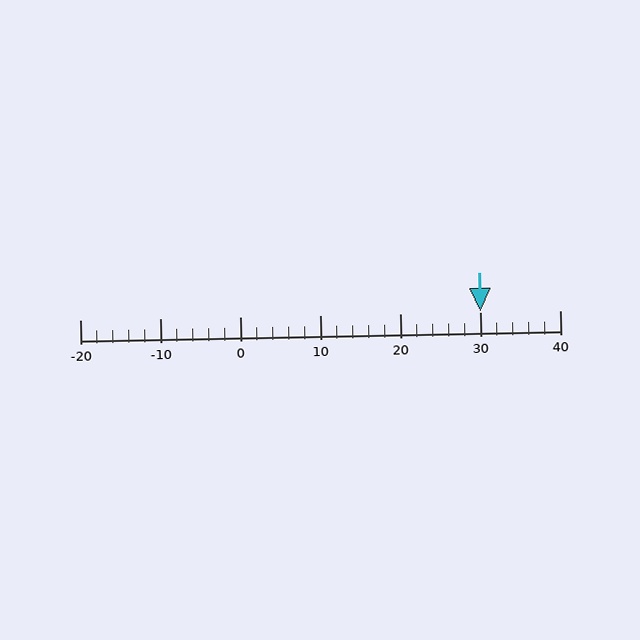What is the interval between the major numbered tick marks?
The major tick marks are spaced 10 units apart.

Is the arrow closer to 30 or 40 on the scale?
The arrow is closer to 30.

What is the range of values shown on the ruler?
The ruler shows values from -20 to 40.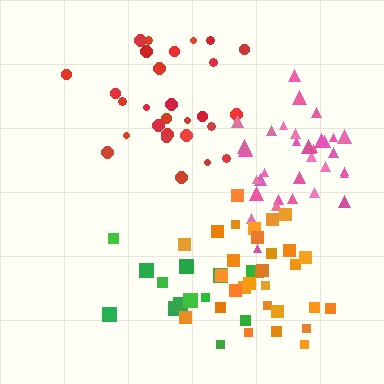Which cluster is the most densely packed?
Pink.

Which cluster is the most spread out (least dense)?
Green.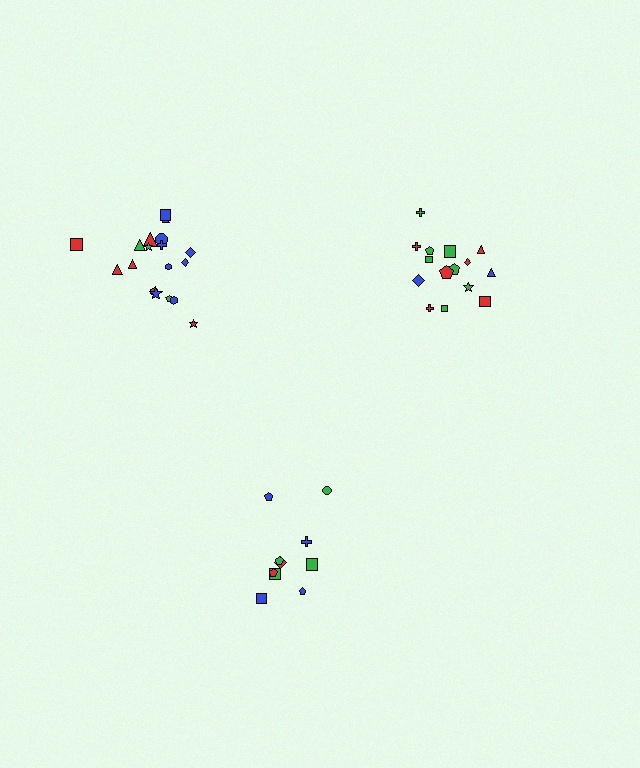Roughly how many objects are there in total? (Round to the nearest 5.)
Roughly 45 objects in total.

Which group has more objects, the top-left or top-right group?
The top-left group.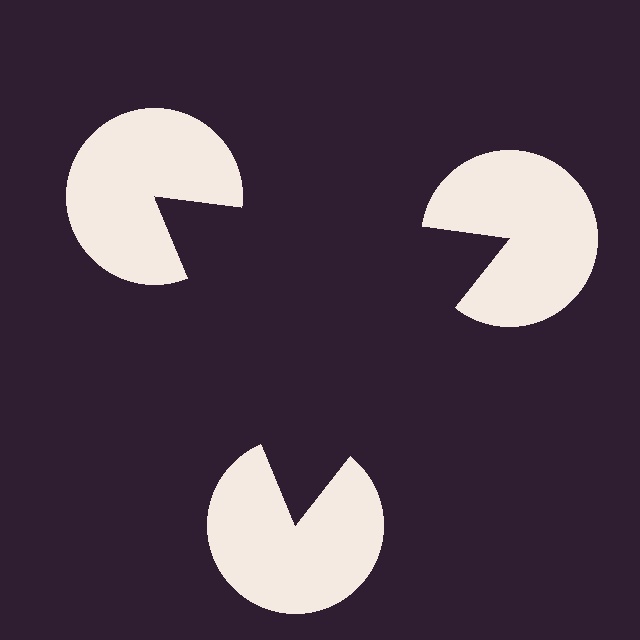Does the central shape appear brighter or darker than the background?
It typically appears slightly darker than the background, even though no actual brightness change is drawn.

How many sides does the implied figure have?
3 sides.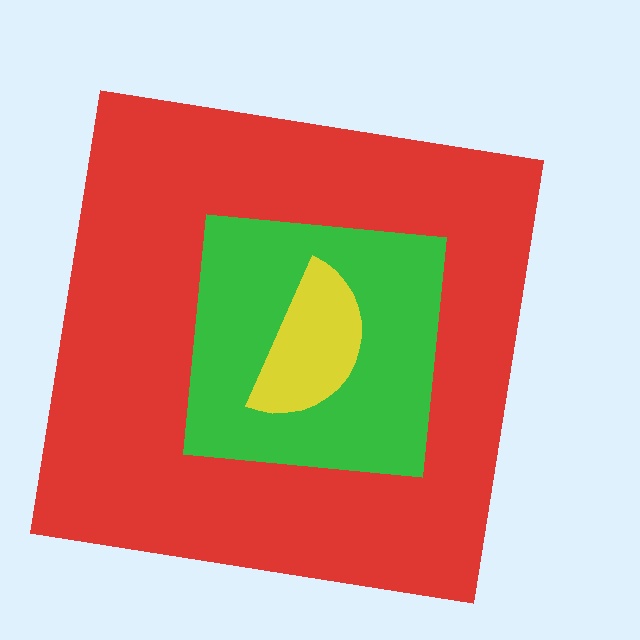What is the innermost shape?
The yellow semicircle.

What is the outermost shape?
The red square.